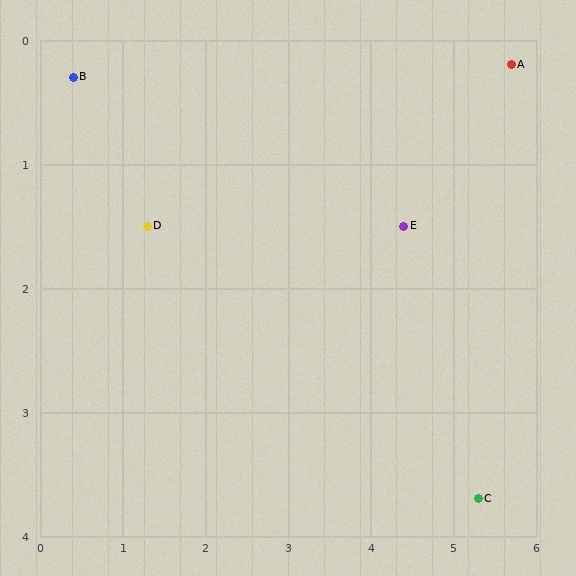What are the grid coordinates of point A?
Point A is at approximately (5.7, 0.2).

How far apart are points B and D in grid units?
Points B and D are about 1.5 grid units apart.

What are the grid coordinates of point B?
Point B is at approximately (0.4, 0.3).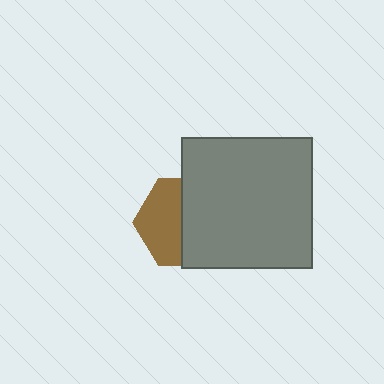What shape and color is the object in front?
The object in front is a gray square.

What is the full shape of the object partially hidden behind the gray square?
The partially hidden object is a brown hexagon.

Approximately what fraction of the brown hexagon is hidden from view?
Roughly 52% of the brown hexagon is hidden behind the gray square.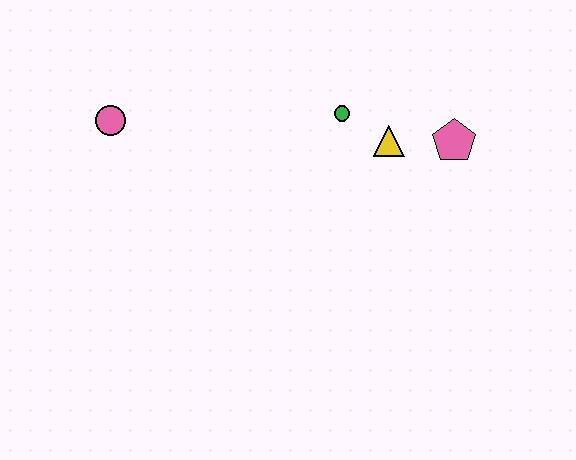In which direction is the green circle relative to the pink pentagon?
The green circle is to the left of the pink pentagon.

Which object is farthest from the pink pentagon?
The pink circle is farthest from the pink pentagon.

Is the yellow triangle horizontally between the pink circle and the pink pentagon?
Yes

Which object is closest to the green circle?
The yellow triangle is closest to the green circle.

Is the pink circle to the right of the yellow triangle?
No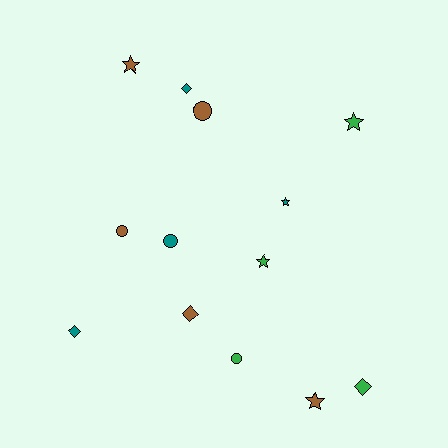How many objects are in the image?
There are 13 objects.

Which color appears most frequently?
Brown, with 5 objects.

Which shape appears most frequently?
Star, with 5 objects.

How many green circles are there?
There is 1 green circle.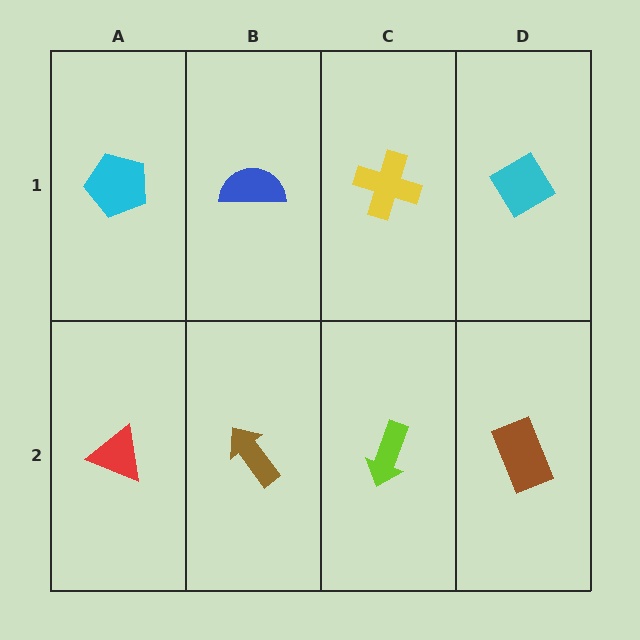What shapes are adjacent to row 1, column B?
A brown arrow (row 2, column B), a cyan pentagon (row 1, column A), a yellow cross (row 1, column C).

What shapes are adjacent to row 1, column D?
A brown rectangle (row 2, column D), a yellow cross (row 1, column C).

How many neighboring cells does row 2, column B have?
3.